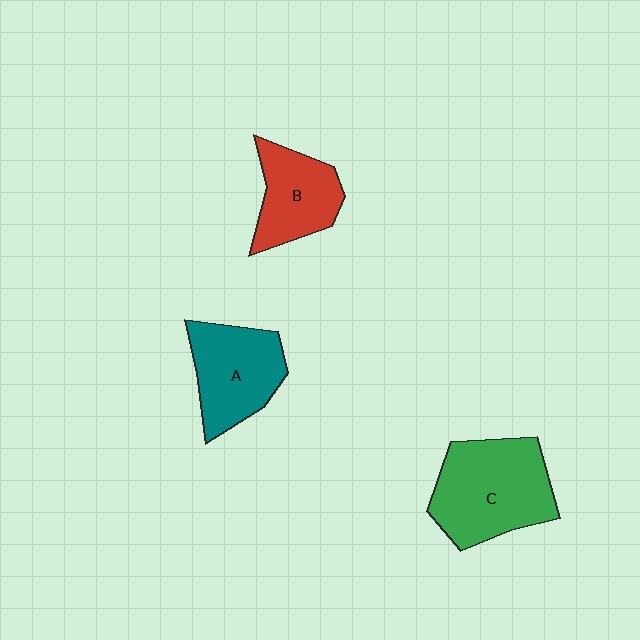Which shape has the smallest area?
Shape B (red).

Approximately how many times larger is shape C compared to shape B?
Approximately 1.6 times.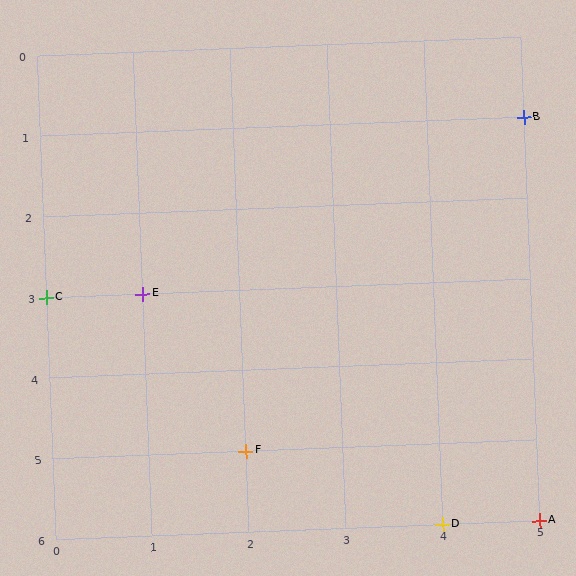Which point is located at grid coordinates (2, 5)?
Point F is at (2, 5).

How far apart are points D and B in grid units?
Points D and B are 1 column and 5 rows apart (about 5.1 grid units diagonally).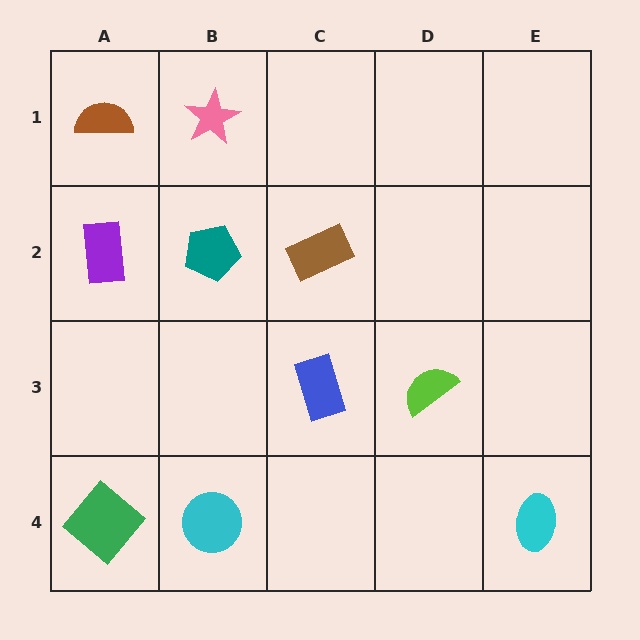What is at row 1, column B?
A pink star.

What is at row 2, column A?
A purple rectangle.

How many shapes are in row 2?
3 shapes.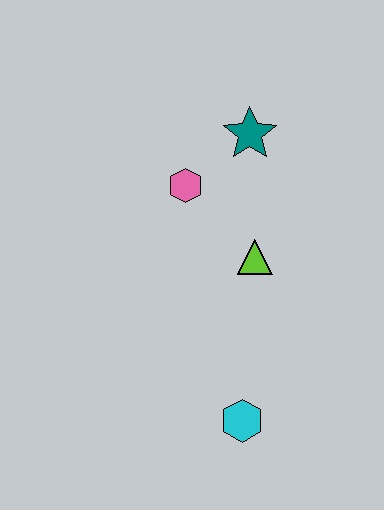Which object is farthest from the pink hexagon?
The cyan hexagon is farthest from the pink hexagon.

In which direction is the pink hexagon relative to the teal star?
The pink hexagon is to the left of the teal star.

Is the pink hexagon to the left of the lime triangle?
Yes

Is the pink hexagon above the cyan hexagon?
Yes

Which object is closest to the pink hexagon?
The teal star is closest to the pink hexagon.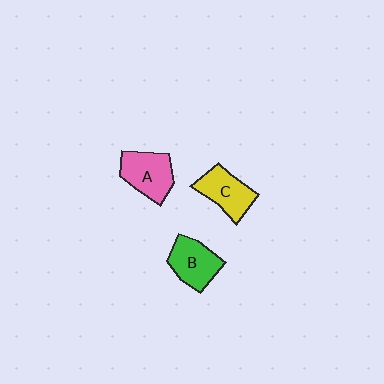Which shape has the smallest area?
Shape C (yellow).